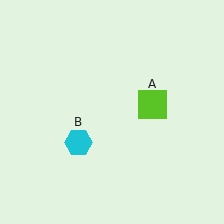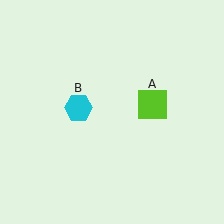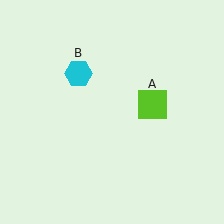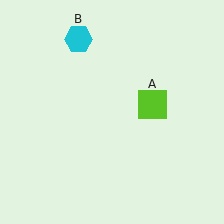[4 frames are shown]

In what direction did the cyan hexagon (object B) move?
The cyan hexagon (object B) moved up.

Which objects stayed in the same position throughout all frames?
Lime square (object A) remained stationary.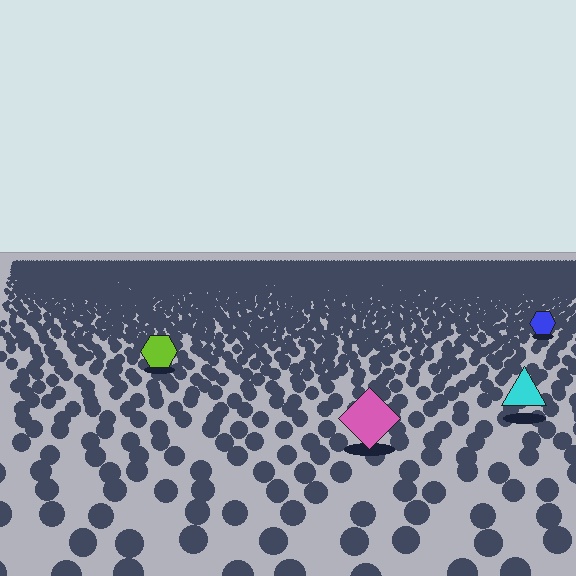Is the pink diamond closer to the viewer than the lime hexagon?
Yes. The pink diamond is closer — you can tell from the texture gradient: the ground texture is coarser near it.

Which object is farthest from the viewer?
The blue hexagon is farthest from the viewer. It appears smaller and the ground texture around it is denser.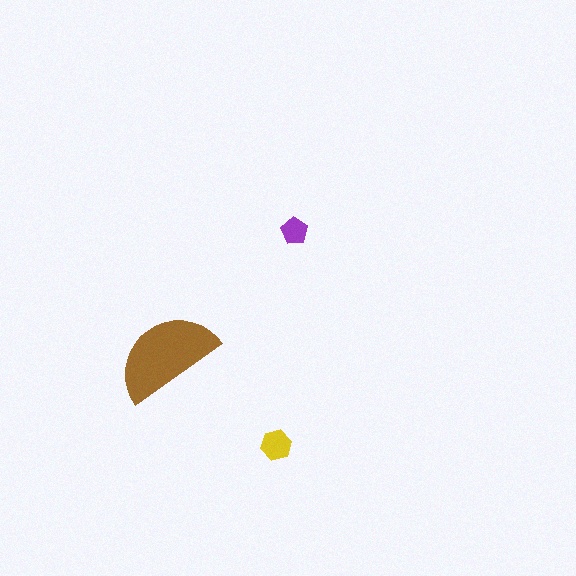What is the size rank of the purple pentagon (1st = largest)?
3rd.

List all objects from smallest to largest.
The purple pentagon, the yellow hexagon, the brown semicircle.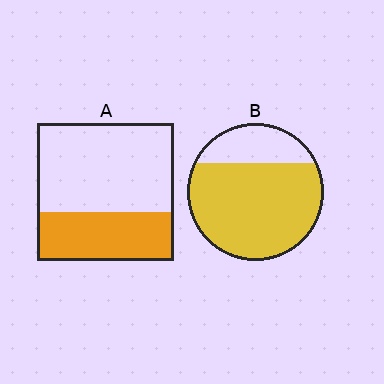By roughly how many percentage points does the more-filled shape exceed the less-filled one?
By roughly 40 percentage points (B over A).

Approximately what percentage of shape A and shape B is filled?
A is approximately 35% and B is approximately 75%.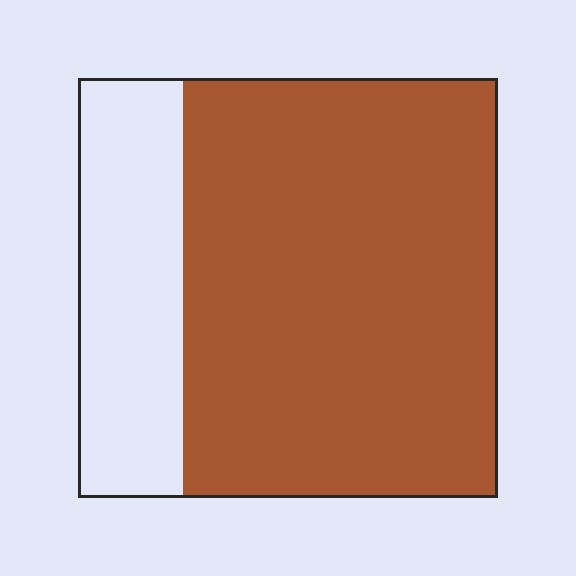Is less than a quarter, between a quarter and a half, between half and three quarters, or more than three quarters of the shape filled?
More than three quarters.